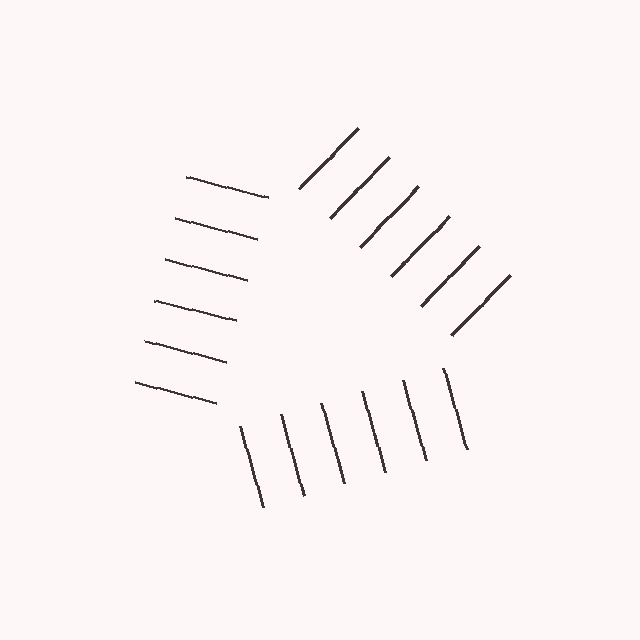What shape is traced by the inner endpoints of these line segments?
An illusory triangle — the line segments terminate on its edges but no continuous stroke is drawn.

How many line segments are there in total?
18 — 6 along each of the 3 edges.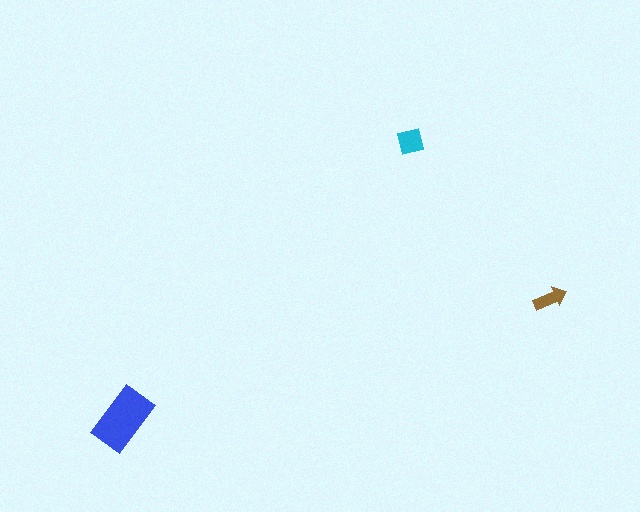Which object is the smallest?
The brown arrow.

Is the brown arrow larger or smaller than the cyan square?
Smaller.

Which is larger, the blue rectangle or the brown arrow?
The blue rectangle.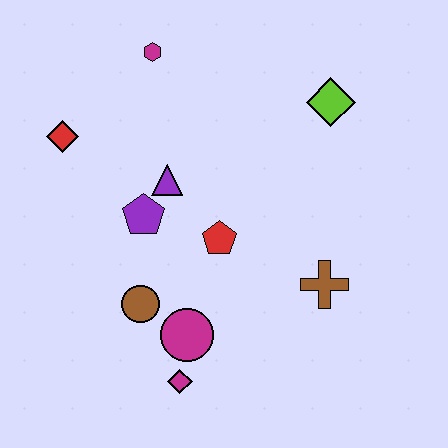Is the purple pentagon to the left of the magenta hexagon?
Yes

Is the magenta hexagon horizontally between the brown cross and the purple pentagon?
Yes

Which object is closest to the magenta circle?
The magenta diamond is closest to the magenta circle.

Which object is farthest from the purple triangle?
The magenta diamond is farthest from the purple triangle.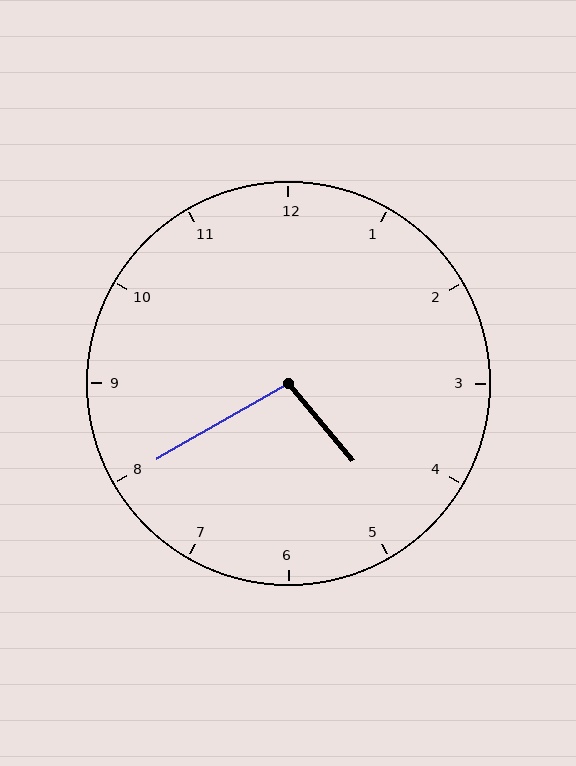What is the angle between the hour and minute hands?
Approximately 100 degrees.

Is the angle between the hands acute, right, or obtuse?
It is obtuse.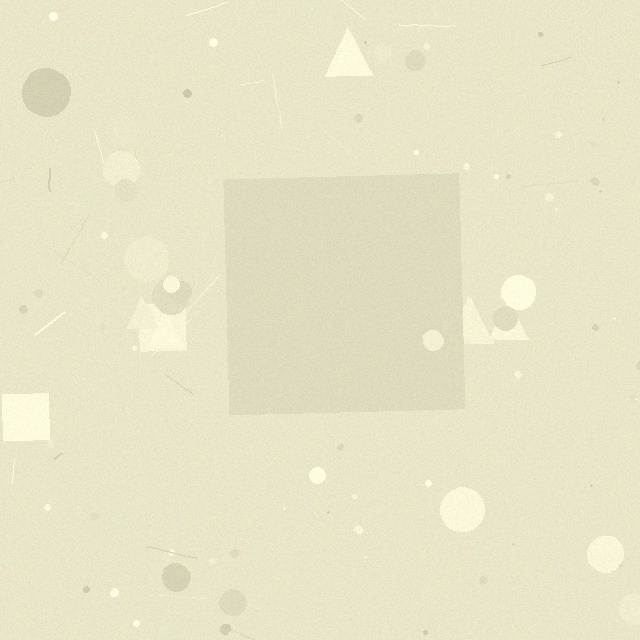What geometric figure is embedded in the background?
A square is embedded in the background.